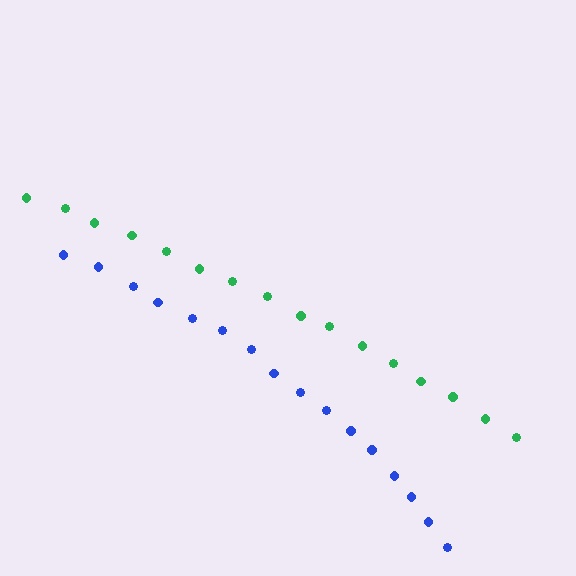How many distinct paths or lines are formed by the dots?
There are 2 distinct paths.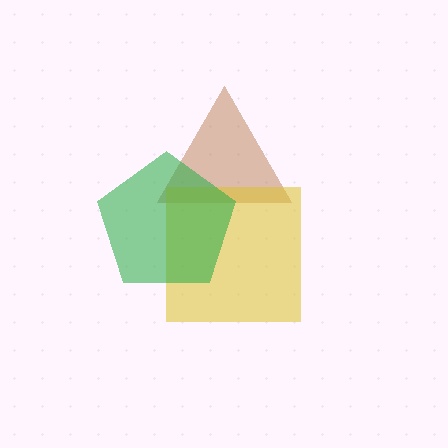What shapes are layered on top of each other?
The layered shapes are: a brown triangle, a yellow square, a green pentagon.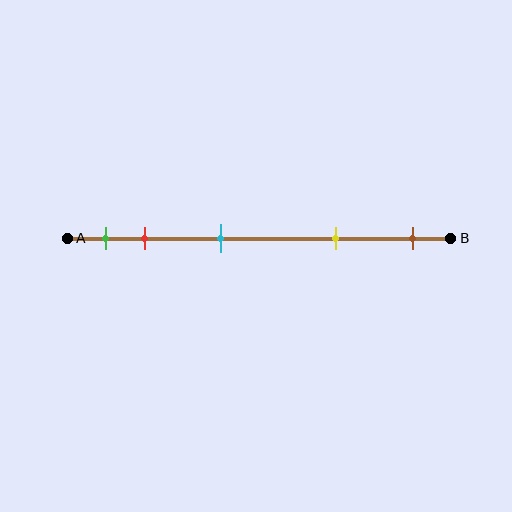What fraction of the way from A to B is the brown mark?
The brown mark is approximately 90% (0.9) of the way from A to B.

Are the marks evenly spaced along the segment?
No, the marks are not evenly spaced.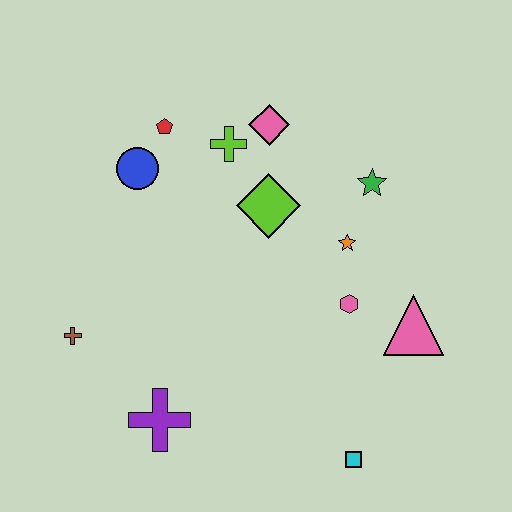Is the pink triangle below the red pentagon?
Yes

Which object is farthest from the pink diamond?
The cyan square is farthest from the pink diamond.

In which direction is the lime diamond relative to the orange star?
The lime diamond is to the left of the orange star.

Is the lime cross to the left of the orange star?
Yes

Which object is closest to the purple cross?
The brown cross is closest to the purple cross.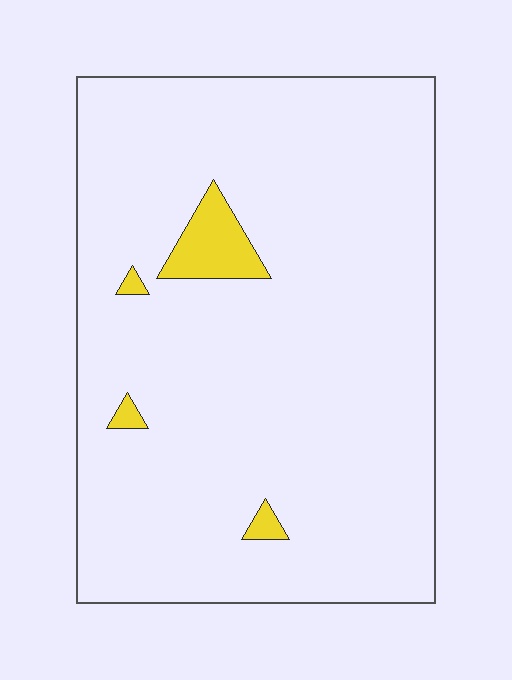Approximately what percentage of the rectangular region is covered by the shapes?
Approximately 5%.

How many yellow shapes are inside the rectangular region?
4.